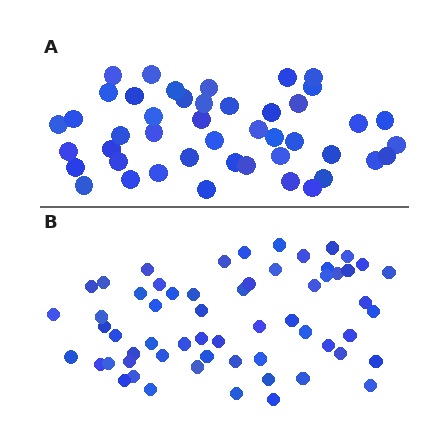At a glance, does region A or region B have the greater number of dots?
Region B (the bottom region) has more dots.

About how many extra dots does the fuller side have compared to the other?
Region B has approximately 15 more dots than region A.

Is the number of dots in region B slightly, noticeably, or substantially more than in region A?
Region B has noticeably more, but not dramatically so. The ratio is roughly 1.3 to 1.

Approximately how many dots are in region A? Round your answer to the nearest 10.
About 40 dots. (The exact count is 45, which rounds to 40.)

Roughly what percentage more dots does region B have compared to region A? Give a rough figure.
About 35% more.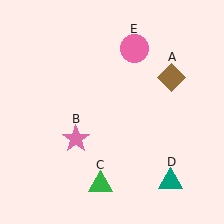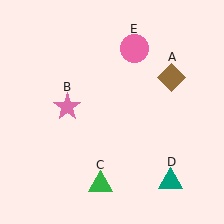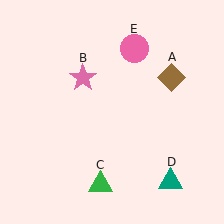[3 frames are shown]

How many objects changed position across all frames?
1 object changed position: pink star (object B).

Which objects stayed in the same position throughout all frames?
Brown diamond (object A) and green triangle (object C) and teal triangle (object D) and pink circle (object E) remained stationary.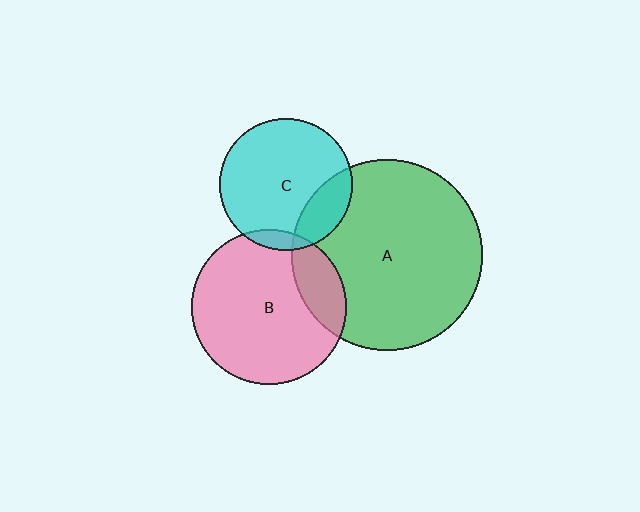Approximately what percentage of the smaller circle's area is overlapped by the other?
Approximately 20%.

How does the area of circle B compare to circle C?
Approximately 1.4 times.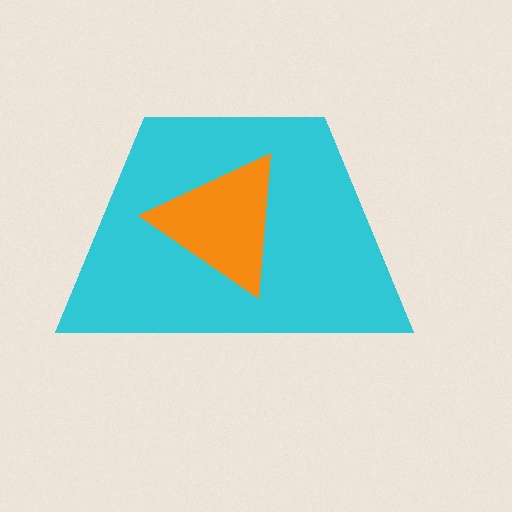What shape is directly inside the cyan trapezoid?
The orange triangle.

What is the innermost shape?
The orange triangle.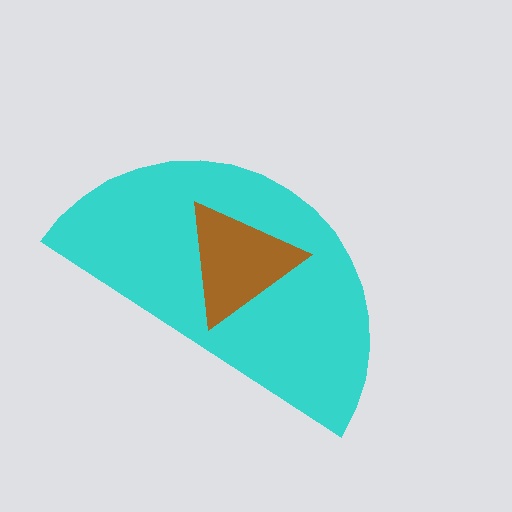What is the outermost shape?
The cyan semicircle.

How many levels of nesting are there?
2.